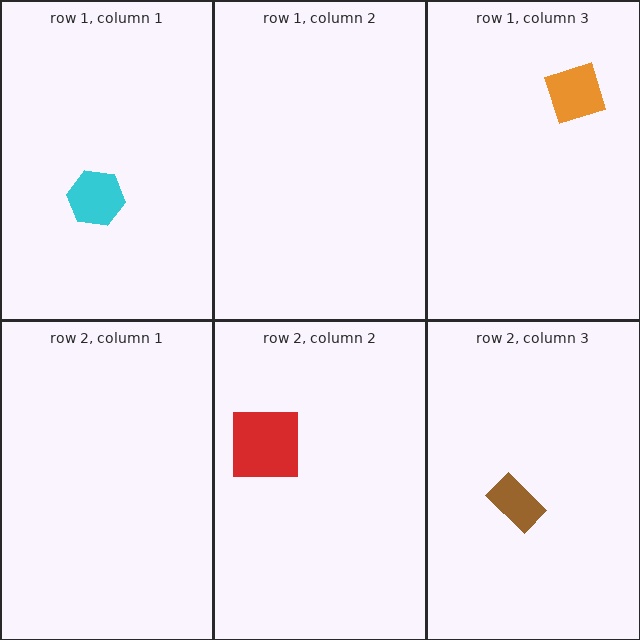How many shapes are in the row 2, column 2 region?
1.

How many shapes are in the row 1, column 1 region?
1.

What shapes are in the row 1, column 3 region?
The orange diamond.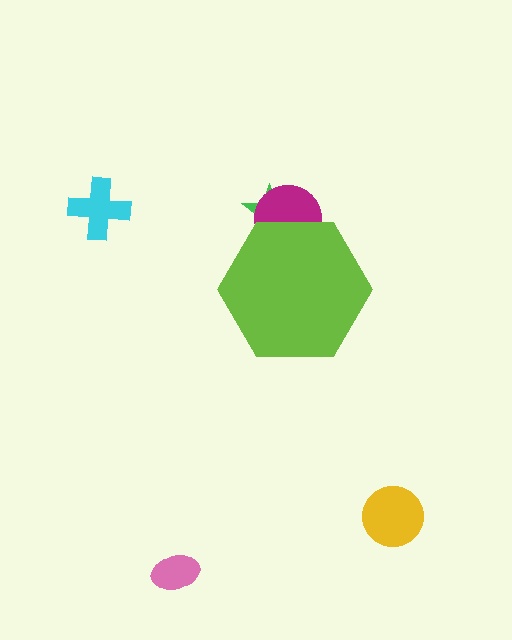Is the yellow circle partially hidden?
No, the yellow circle is fully visible.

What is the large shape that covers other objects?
A lime hexagon.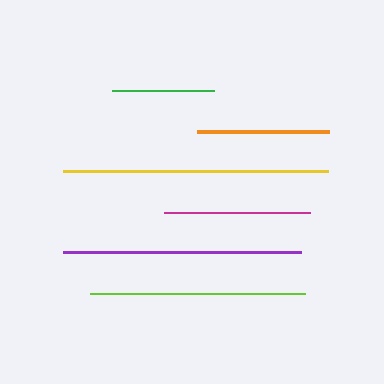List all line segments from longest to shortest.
From longest to shortest: yellow, purple, lime, magenta, orange, green.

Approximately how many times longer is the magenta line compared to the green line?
The magenta line is approximately 1.4 times the length of the green line.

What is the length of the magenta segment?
The magenta segment is approximately 146 pixels long.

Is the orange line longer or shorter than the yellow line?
The yellow line is longer than the orange line.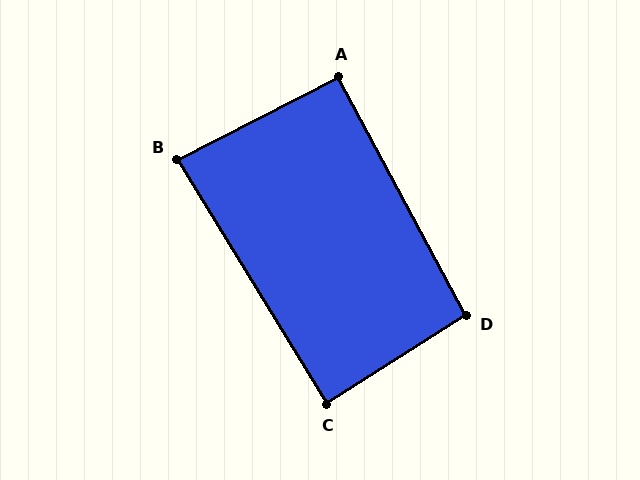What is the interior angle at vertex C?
Approximately 89 degrees (approximately right).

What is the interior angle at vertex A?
Approximately 91 degrees (approximately right).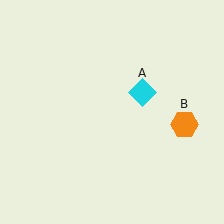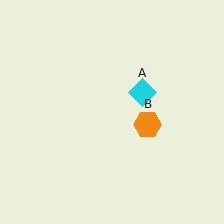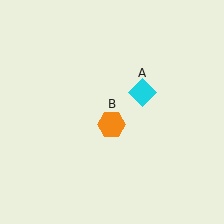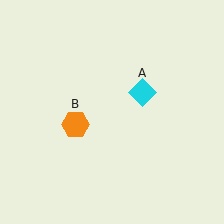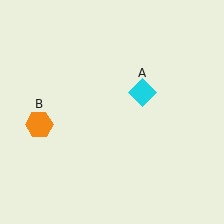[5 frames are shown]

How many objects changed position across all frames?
1 object changed position: orange hexagon (object B).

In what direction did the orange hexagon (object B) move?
The orange hexagon (object B) moved left.